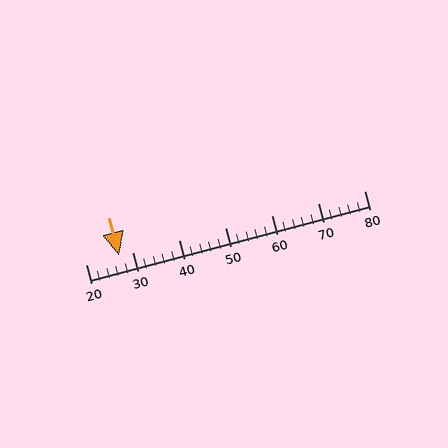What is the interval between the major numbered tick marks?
The major tick marks are spaced 10 units apart.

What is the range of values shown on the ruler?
The ruler shows values from 20 to 80.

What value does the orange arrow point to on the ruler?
The orange arrow points to approximately 27.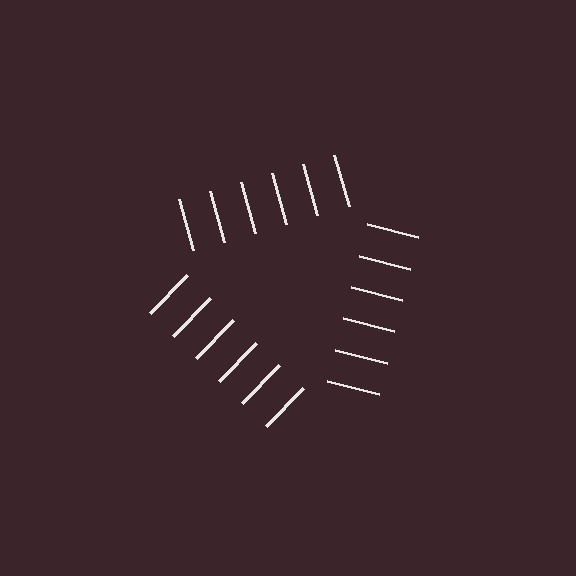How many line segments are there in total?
18 — 6 along each of the 3 edges.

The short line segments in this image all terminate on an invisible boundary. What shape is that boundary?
An illusory triangle — the line segments terminate on its edges but no continuous stroke is drawn.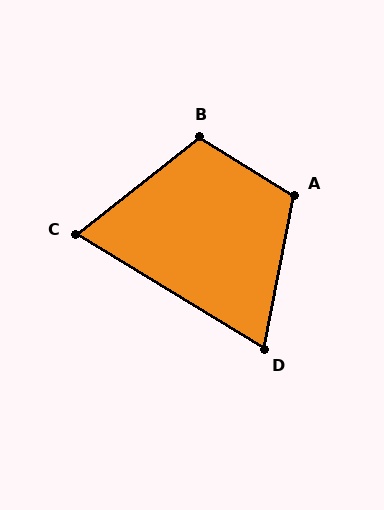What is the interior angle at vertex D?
Approximately 70 degrees (acute).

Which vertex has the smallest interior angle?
C, at approximately 69 degrees.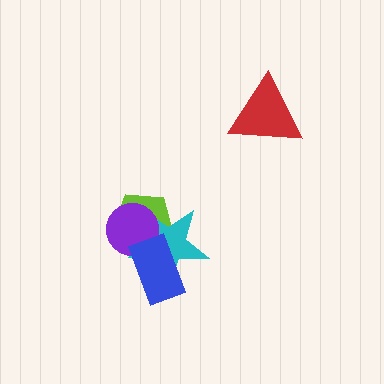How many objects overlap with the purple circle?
3 objects overlap with the purple circle.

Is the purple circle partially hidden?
Yes, it is partially covered by another shape.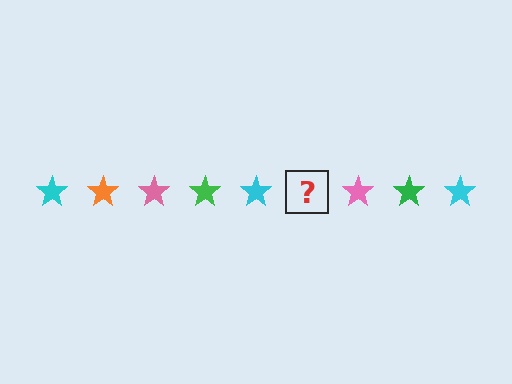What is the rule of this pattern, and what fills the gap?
The rule is that the pattern cycles through cyan, orange, pink, green stars. The gap should be filled with an orange star.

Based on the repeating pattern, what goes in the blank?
The blank should be an orange star.